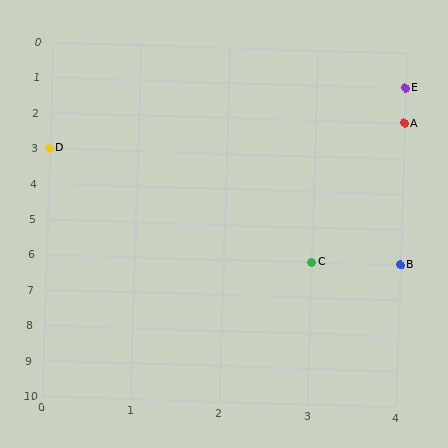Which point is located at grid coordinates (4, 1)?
Point E is at (4, 1).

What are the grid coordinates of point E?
Point E is at grid coordinates (4, 1).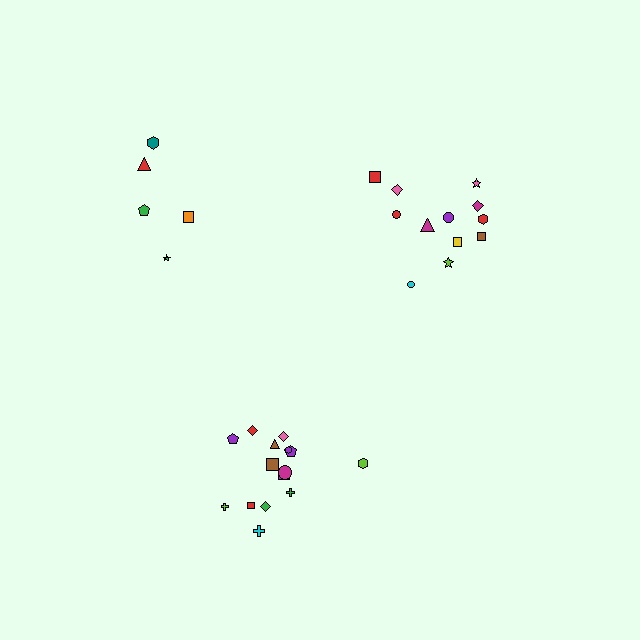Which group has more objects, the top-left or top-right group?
The top-right group.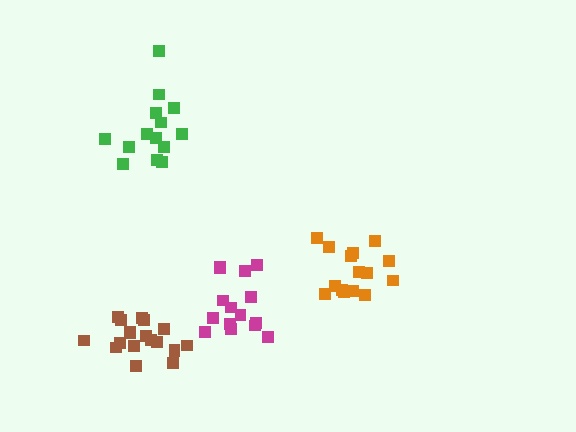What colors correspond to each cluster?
The clusters are colored: green, brown, magenta, orange.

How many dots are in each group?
Group 1: 14 dots, Group 2: 19 dots, Group 3: 15 dots, Group 4: 15 dots (63 total).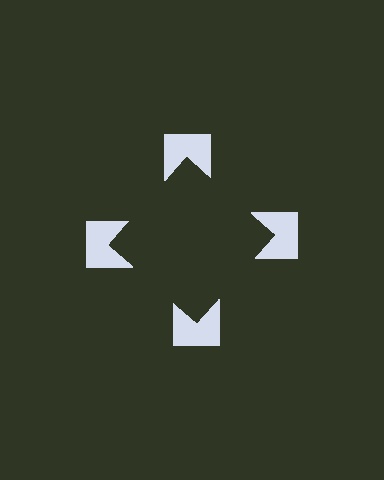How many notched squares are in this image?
There are 4 — one at each vertex of the illusory square.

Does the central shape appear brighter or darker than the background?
It typically appears slightly darker than the background, even though no actual brightness change is drawn.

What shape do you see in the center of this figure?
An illusory square — its edges are inferred from the aligned wedge cuts in the notched squares, not physically drawn.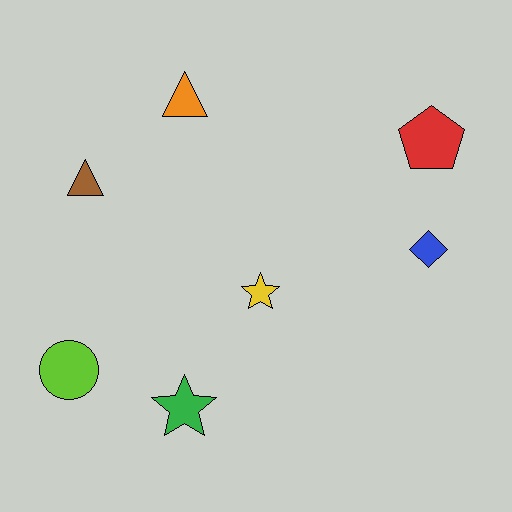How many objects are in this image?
There are 7 objects.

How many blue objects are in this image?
There is 1 blue object.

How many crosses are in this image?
There are no crosses.